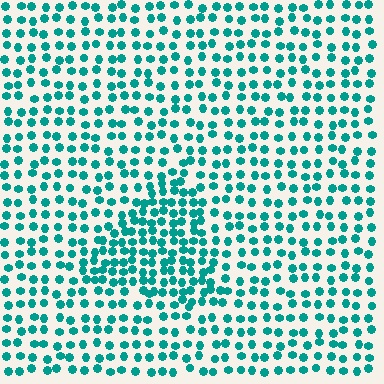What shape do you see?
I see a triangle.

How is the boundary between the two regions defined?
The boundary is defined by a change in element density (approximately 1.7x ratio). All elements are the same color, size, and shape.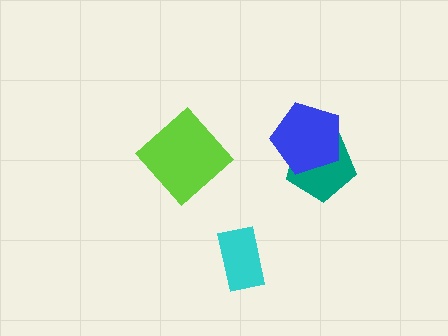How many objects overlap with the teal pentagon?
1 object overlaps with the teal pentagon.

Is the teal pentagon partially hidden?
Yes, it is partially covered by another shape.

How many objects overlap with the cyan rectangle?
0 objects overlap with the cyan rectangle.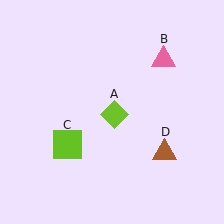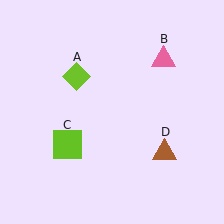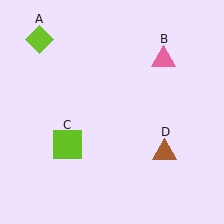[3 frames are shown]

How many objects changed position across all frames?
1 object changed position: lime diamond (object A).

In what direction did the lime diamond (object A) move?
The lime diamond (object A) moved up and to the left.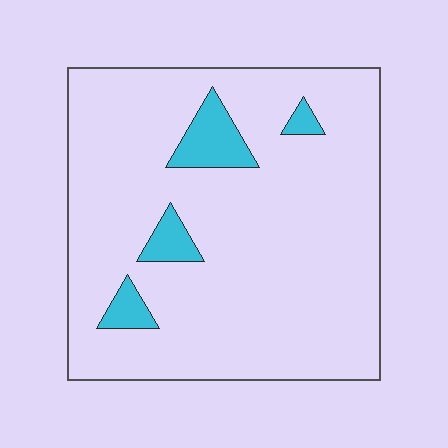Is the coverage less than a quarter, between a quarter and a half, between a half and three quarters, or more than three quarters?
Less than a quarter.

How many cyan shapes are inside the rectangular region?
4.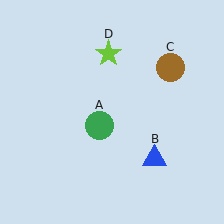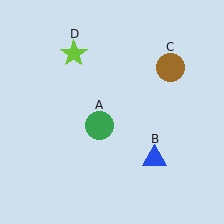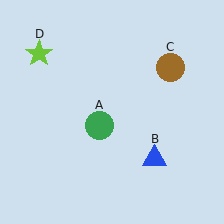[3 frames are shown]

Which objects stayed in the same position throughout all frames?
Green circle (object A) and blue triangle (object B) and brown circle (object C) remained stationary.